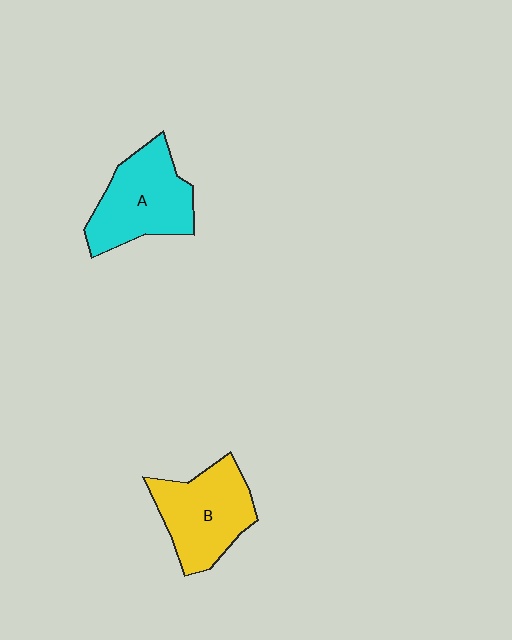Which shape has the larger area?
Shape A (cyan).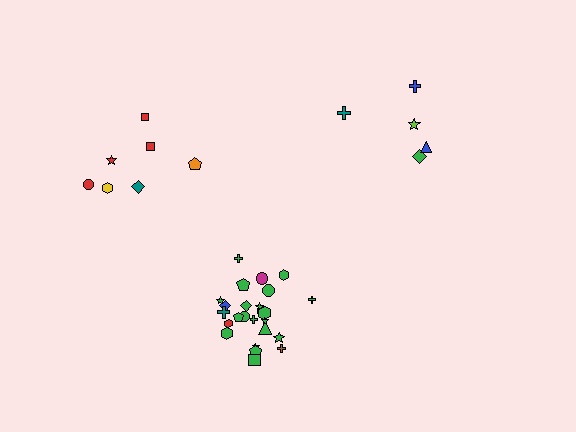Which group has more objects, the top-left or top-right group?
The top-left group.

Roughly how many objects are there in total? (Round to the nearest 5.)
Roughly 35 objects in total.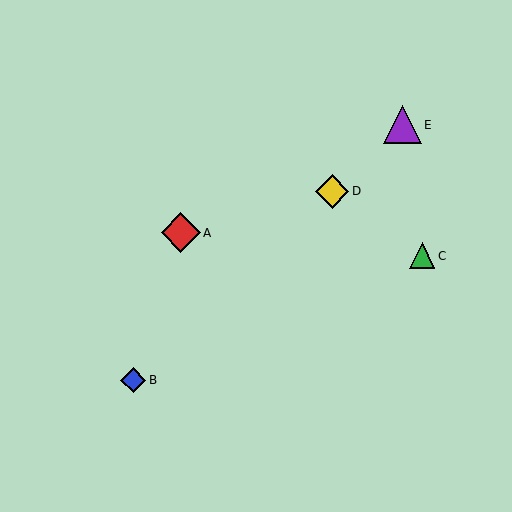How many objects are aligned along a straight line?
3 objects (B, D, E) are aligned along a straight line.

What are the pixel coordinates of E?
Object E is at (403, 125).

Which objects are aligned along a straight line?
Objects B, D, E are aligned along a straight line.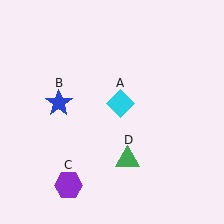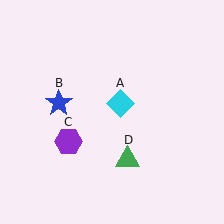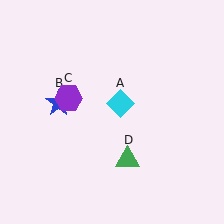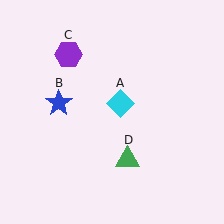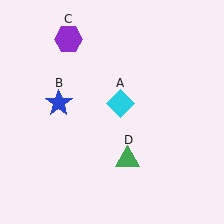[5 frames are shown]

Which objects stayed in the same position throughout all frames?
Cyan diamond (object A) and blue star (object B) and green triangle (object D) remained stationary.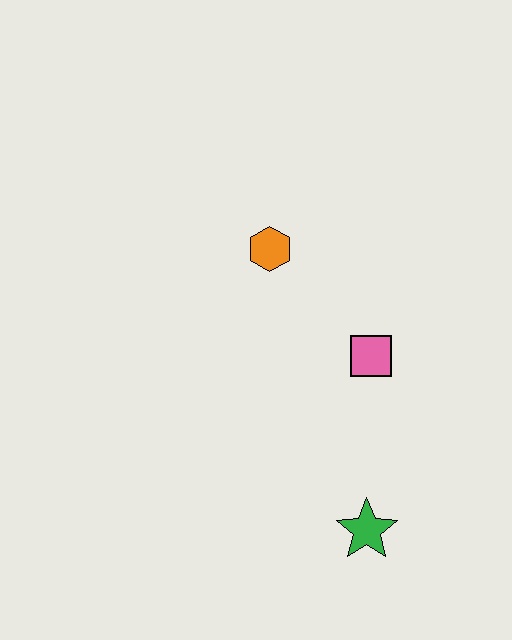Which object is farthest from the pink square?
The green star is farthest from the pink square.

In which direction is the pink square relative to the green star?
The pink square is above the green star.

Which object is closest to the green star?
The pink square is closest to the green star.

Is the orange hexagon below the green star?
No